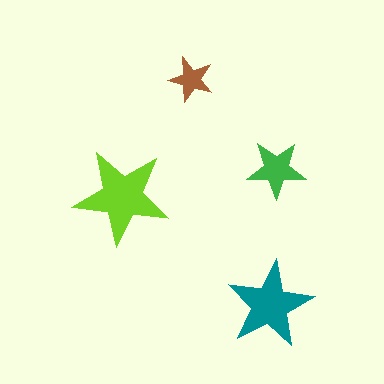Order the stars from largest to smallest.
the lime one, the teal one, the green one, the brown one.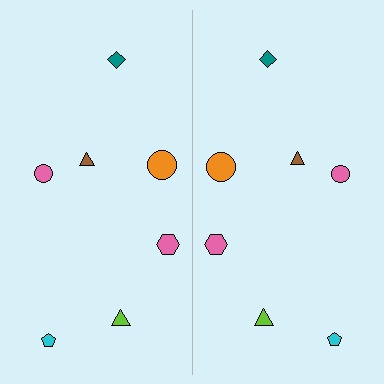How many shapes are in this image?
There are 14 shapes in this image.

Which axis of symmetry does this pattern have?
The pattern has a vertical axis of symmetry running through the center of the image.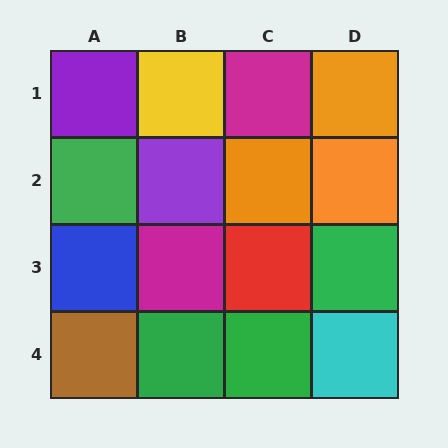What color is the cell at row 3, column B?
Magenta.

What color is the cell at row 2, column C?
Orange.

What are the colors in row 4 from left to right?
Brown, green, green, cyan.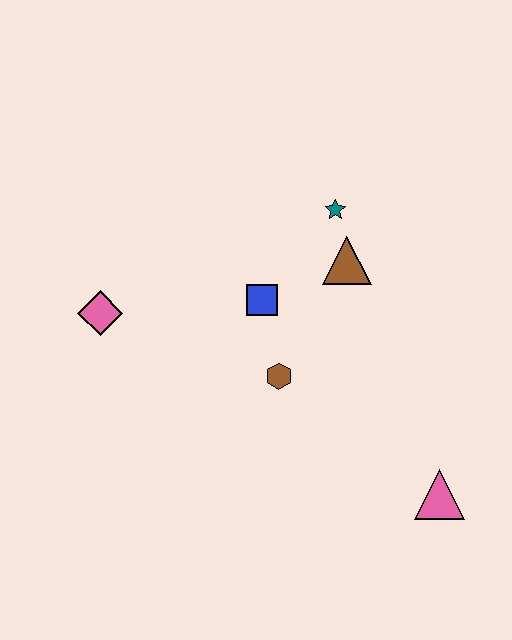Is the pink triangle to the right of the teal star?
Yes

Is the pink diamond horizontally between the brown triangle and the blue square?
No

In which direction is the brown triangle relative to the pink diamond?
The brown triangle is to the right of the pink diamond.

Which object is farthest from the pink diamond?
The pink triangle is farthest from the pink diamond.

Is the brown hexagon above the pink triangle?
Yes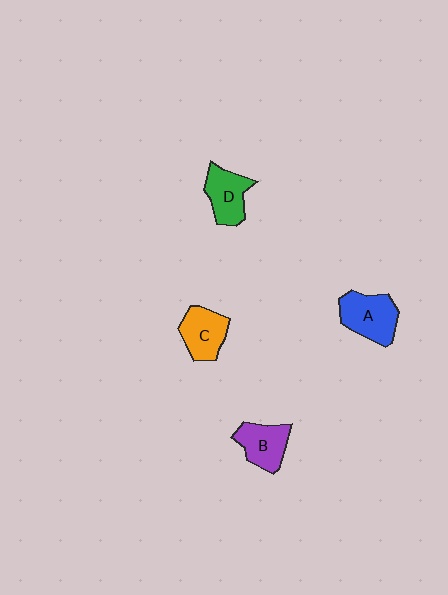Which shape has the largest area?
Shape A (blue).